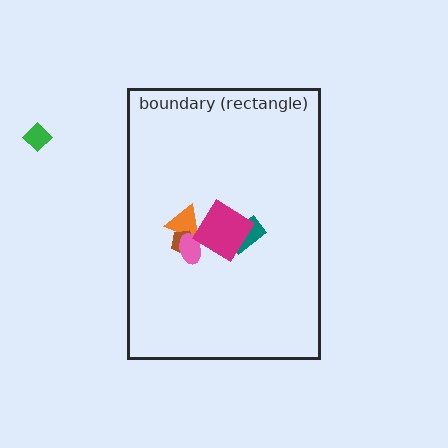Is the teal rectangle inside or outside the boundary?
Inside.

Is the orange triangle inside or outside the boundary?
Inside.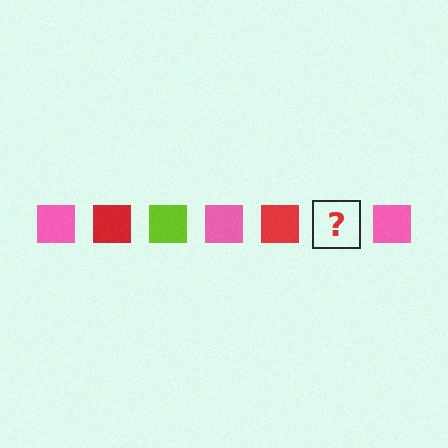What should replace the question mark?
The question mark should be replaced with a lime square.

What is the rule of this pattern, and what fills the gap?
The rule is that the pattern cycles through pink, red, lime squares. The gap should be filled with a lime square.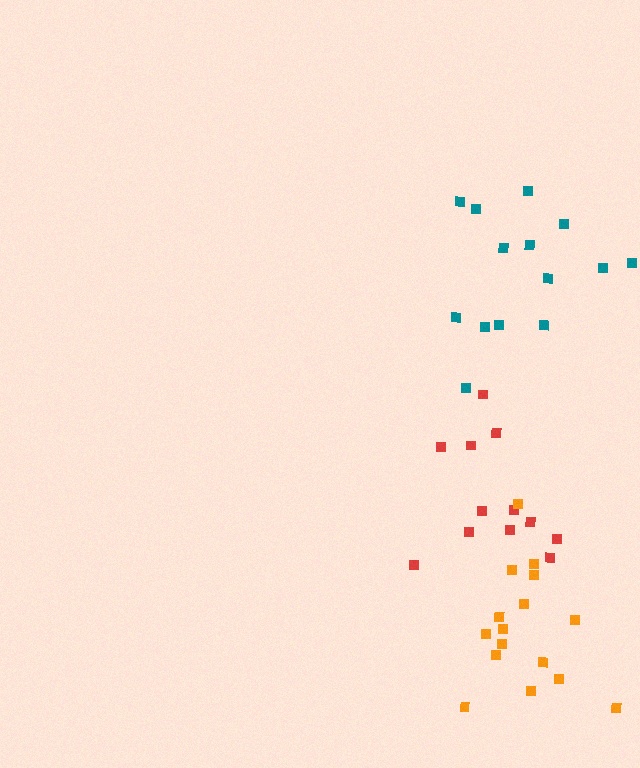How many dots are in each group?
Group 1: 12 dots, Group 2: 16 dots, Group 3: 14 dots (42 total).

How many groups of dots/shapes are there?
There are 3 groups.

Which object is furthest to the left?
The red cluster is leftmost.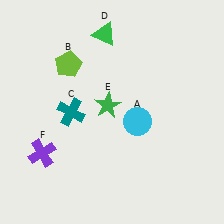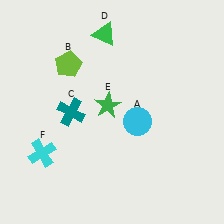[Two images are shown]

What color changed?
The cross (F) changed from purple in Image 1 to cyan in Image 2.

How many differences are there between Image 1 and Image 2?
There is 1 difference between the two images.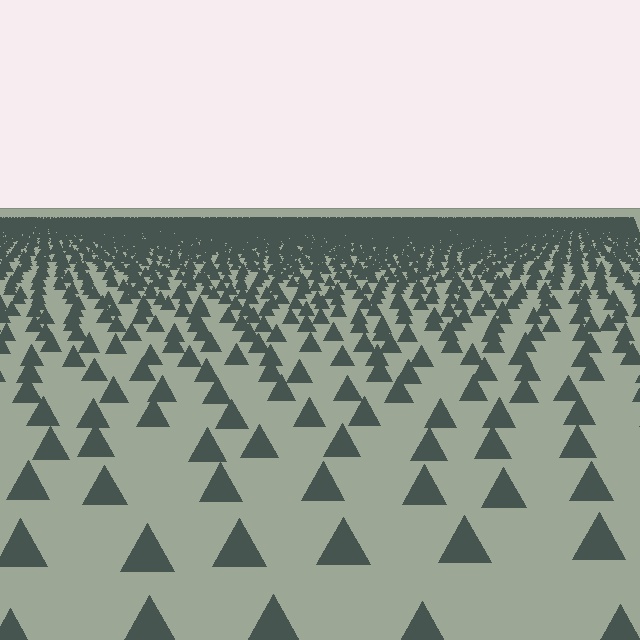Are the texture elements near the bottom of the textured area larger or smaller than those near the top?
Larger. Near the bottom, elements are closer to the viewer and appear at a bigger on-screen size.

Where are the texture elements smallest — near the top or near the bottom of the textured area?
Near the top.